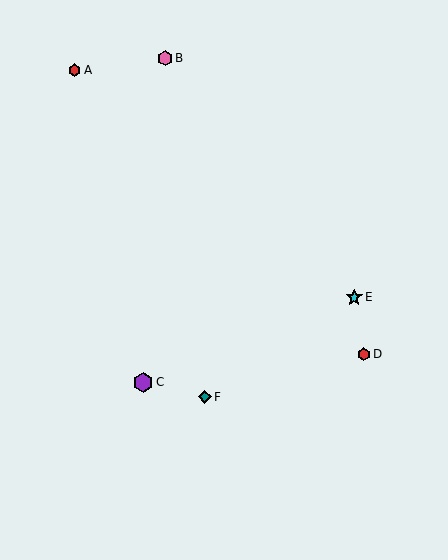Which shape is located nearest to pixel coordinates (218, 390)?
The teal diamond (labeled F) at (205, 397) is nearest to that location.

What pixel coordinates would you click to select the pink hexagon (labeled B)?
Click at (165, 58) to select the pink hexagon B.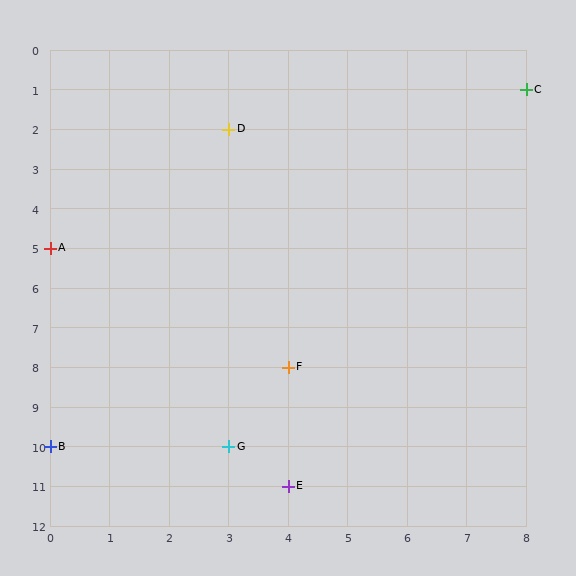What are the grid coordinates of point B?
Point B is at grid coordinates (0, 10).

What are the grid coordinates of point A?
Point A is at grid coordinates (0, 5).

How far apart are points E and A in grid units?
Points E and A are 4 columns and 6 rows apart (about 7.2 grid units diagonally).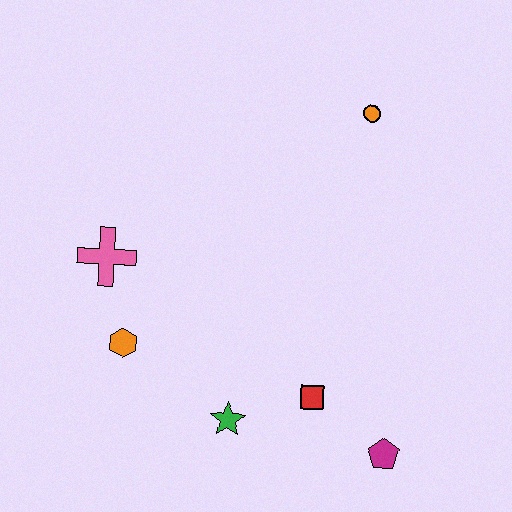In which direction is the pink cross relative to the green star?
The pink cross is above the green star.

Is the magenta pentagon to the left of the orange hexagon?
No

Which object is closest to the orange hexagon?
The pink cross is closest to the orange hexagon.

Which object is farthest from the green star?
The orange circle is farthest from the green star.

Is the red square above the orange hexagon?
No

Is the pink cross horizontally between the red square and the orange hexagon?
No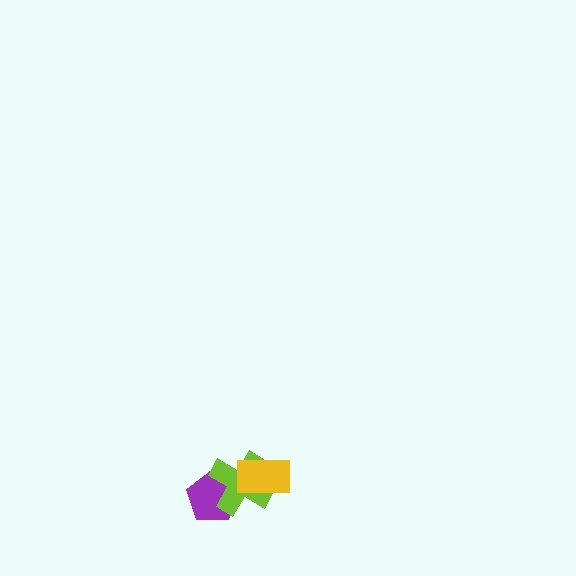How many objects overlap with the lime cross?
2 objects overlap with the lime cross.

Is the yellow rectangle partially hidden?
No, no other shape covers it.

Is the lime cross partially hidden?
Yes, it is partially covered by another shape.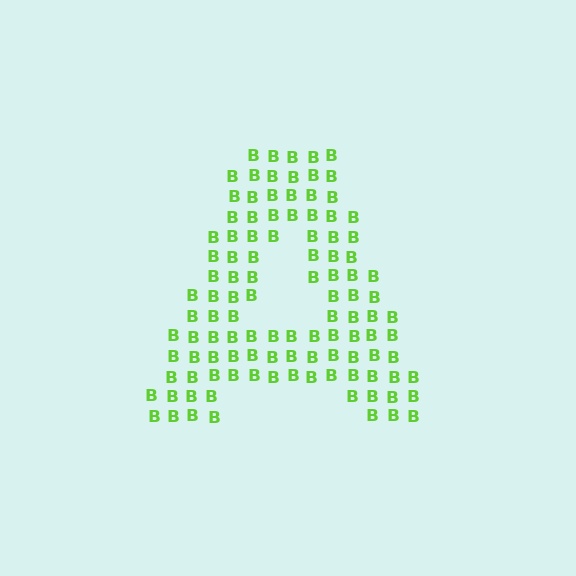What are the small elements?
The small elements are letter B's.